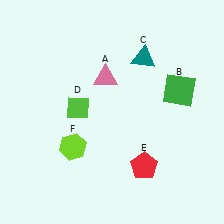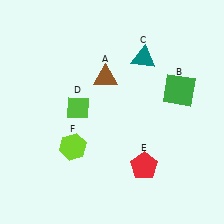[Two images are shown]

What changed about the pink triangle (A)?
In Image 1, A is pink. In Image 2, it changed to brown.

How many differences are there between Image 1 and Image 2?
There is 1 difference between the two images.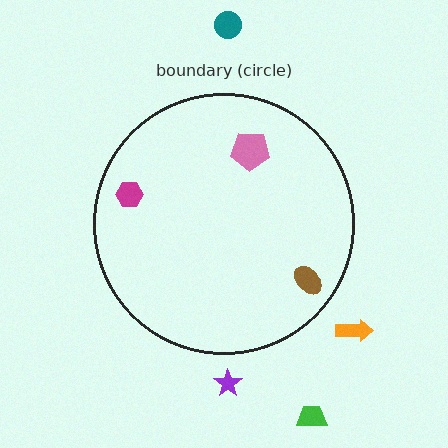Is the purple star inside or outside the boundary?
Outside.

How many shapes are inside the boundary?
3 inside, 4 outside.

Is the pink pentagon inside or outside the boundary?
Inside.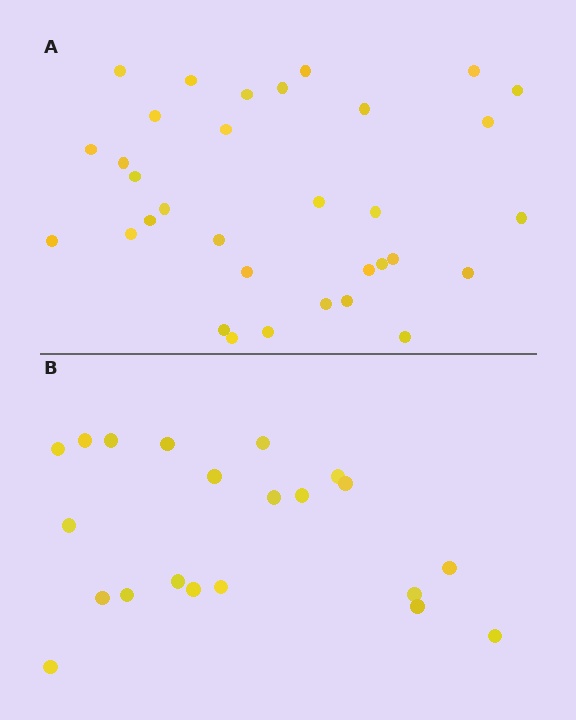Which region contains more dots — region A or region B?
Region A (the top region) has more dots.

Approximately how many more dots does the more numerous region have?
Region A has roughly 12 or so more dots than region B.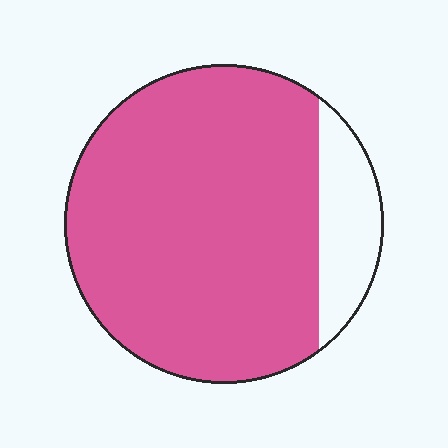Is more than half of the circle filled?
Yes.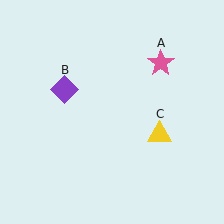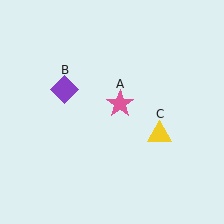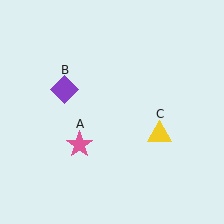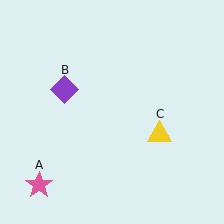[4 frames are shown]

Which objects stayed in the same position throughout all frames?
Purple diamond (object B) and yellow triangle (object C) remained stationary.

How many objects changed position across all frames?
1 object changed position: pink star (object A).